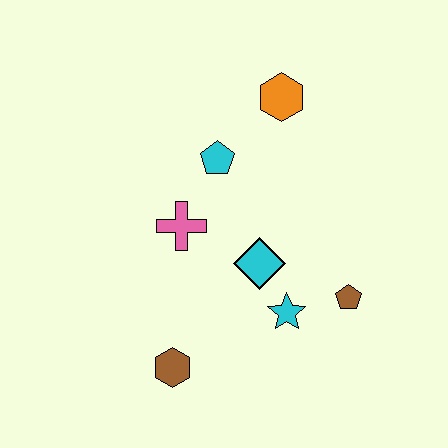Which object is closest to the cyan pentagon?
The pink cross is closest to the cyan pentagon.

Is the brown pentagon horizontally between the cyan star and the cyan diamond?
No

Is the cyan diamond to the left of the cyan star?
Yes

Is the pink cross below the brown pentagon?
No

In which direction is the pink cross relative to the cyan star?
The pink cross is to the left of the cyan star.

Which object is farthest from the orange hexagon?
The brown hexagon is farthest from the orange hexagon.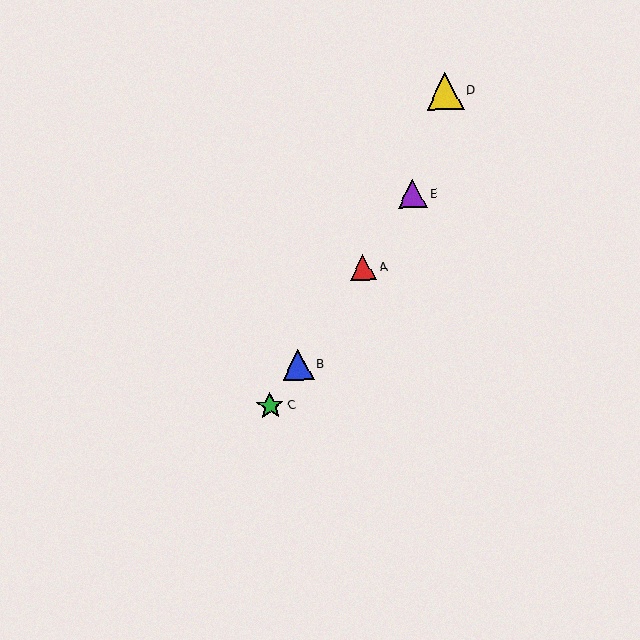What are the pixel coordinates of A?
Object A is at (363, 267).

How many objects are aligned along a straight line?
4 objects (A, B, C, E) are aligned along a straight line.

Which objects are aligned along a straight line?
Objects A, B, C, E are aligned along a straight line.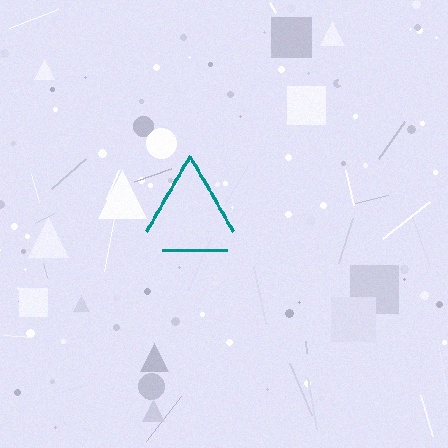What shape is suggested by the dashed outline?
The dashed outline suggests a triangle.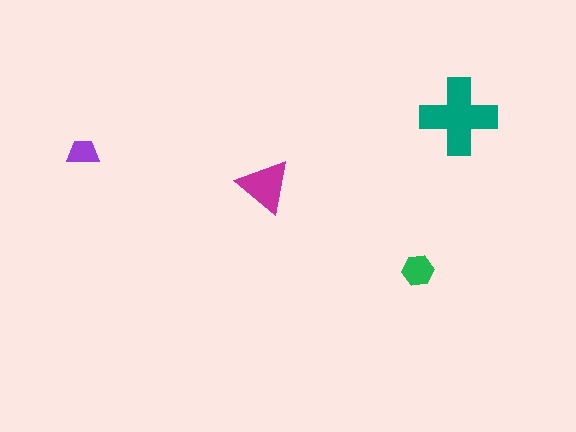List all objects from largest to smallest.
The teal cross, the magenta triangle, the green hexagon, the purple trapezoid.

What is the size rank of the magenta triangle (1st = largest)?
2nd.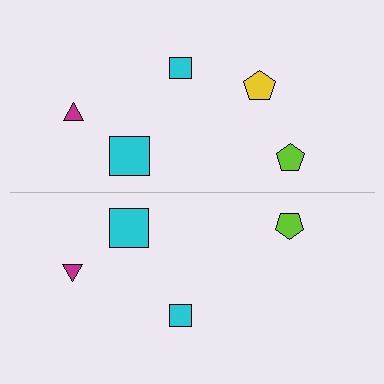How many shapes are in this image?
There are 9 shapes in this image.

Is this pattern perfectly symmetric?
No, the pattern is not perfectly symmetric. A yellow pentagon is missing from the bottom side.